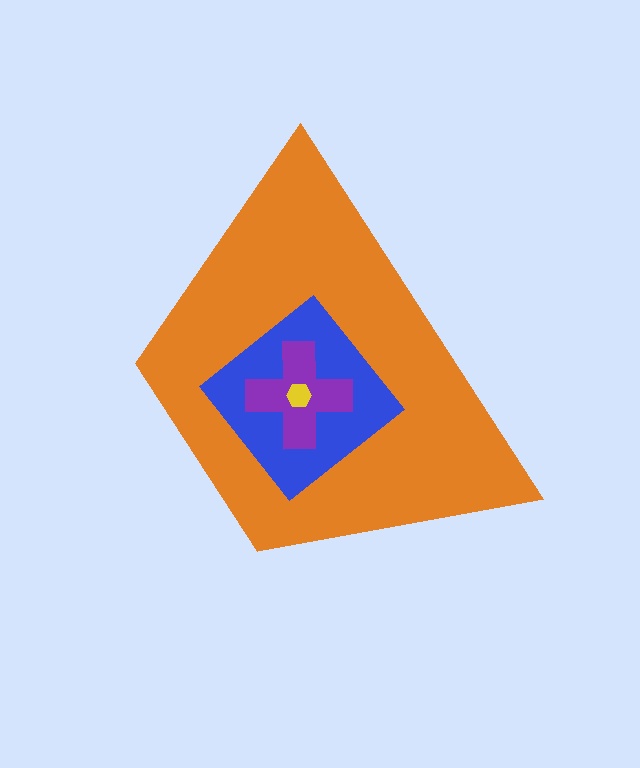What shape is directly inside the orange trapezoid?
The blue diamond.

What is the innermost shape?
The yellow hexagon.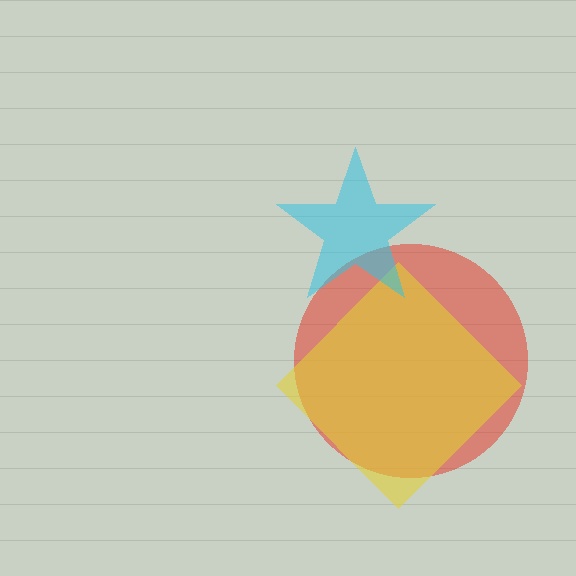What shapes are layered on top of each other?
The layered shapes are: a red circle, a yellow diamond, a cyan star.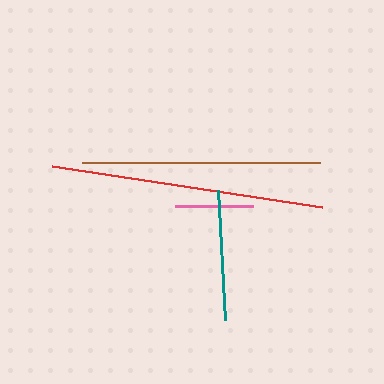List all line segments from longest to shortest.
From longest to shortest: red, brown, teal, pink.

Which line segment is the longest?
The red line is the longest at approximately 273 pixels.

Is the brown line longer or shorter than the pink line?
The brown line is longer than the pink line.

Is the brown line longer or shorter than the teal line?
The brown line is longer than the teal line.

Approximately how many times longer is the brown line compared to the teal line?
The brown line is approximately 1.8 times the length of the teal line.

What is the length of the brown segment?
The brown segment is approximately 238 pixels long.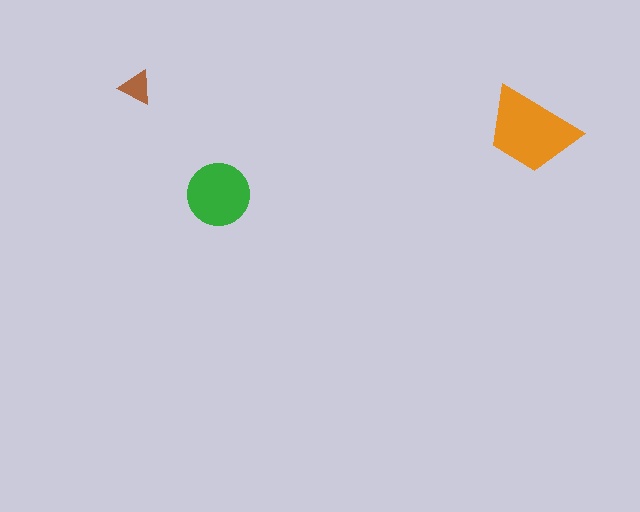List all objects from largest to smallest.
The orange trapezoid, the green circle, the brown triangle.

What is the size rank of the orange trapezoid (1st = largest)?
1st.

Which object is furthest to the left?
The brown triangle is leftmost.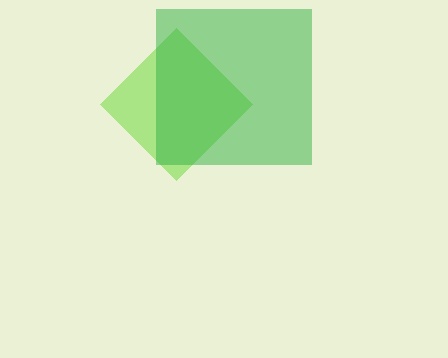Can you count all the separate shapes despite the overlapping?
Yes, there are 2 separate shapes.